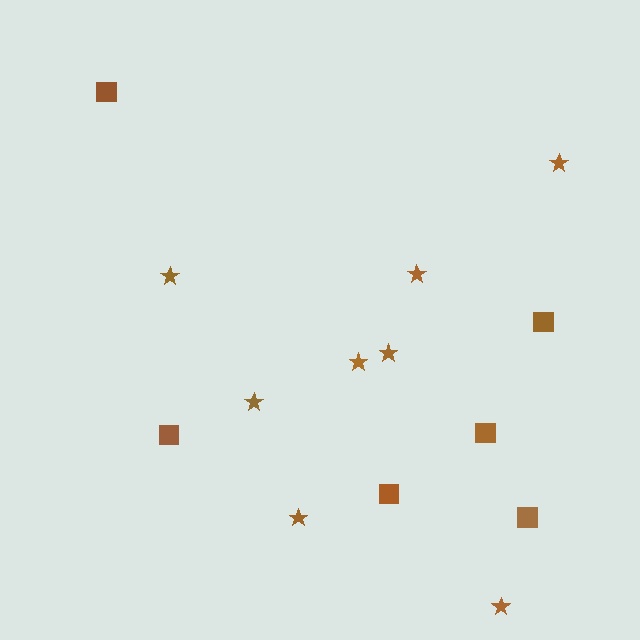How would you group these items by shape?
There are 2 groups: one group of stars (8) and one group of squares (6).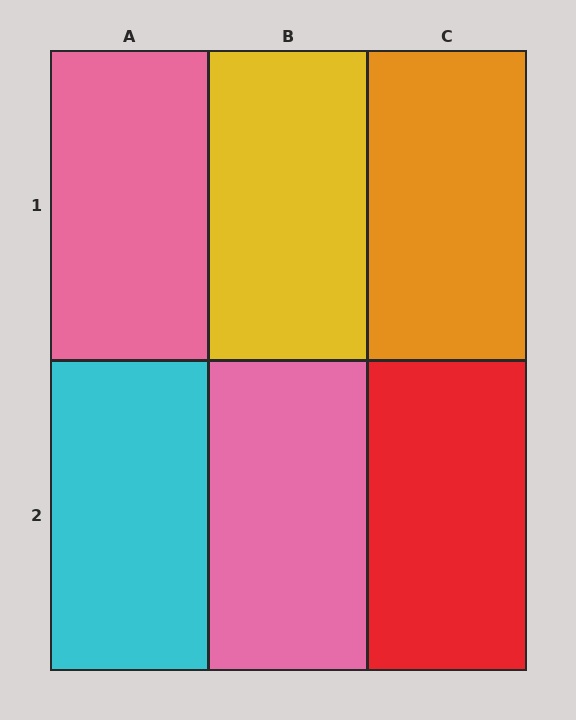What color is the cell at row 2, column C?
Red.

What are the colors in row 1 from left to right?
Pink, yellow, orange.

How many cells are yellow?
1 cell is yellow.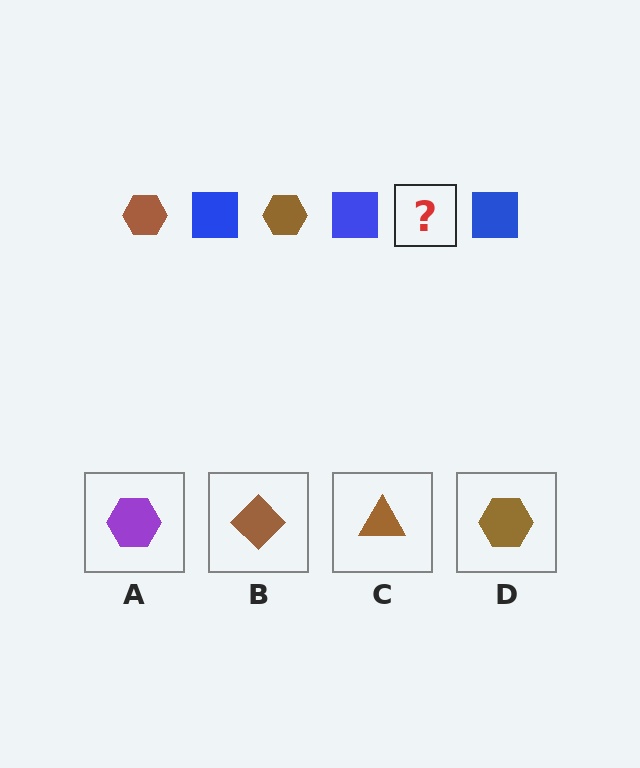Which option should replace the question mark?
Option D.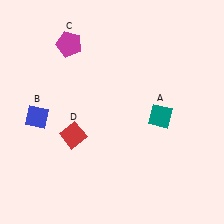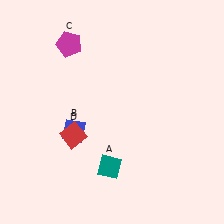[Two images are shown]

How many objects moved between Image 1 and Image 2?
2 objects moved between the two images.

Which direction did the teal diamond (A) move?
The teal diamond (A) moved left.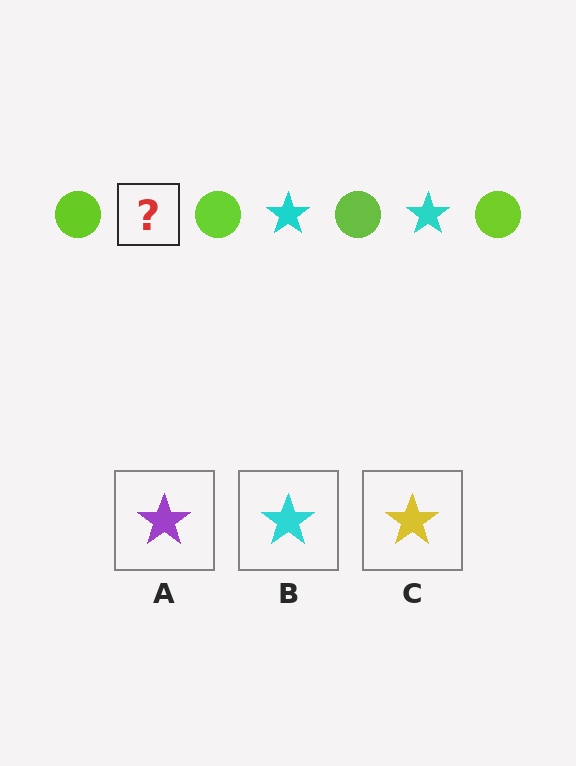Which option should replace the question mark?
Option B.